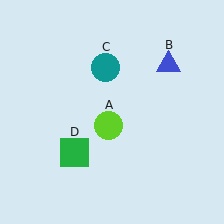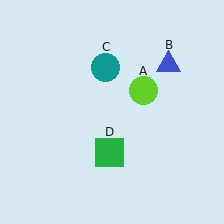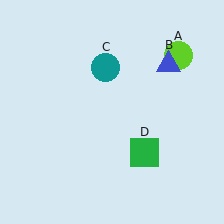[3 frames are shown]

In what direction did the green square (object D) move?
The green square (object D) moved right.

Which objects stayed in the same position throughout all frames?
Blue triangle (object B) and teal circle (object C) remained stationary.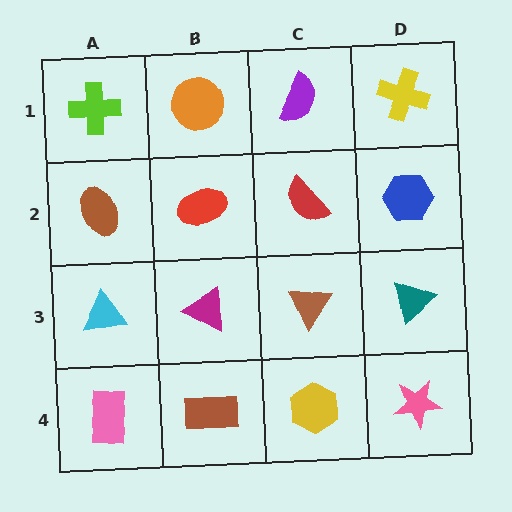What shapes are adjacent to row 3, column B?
A red ellipse (row 2, column B), a brown rectangle (row 4, column B), a cyan triangle (row 3, column A), a brown triangle (row 3, column C).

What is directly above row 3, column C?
A red semicircle.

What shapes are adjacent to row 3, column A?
A brown ellipse (row 2, column A), a pink rectangle (row 4, column A), a magenta triangle (row 3, column B).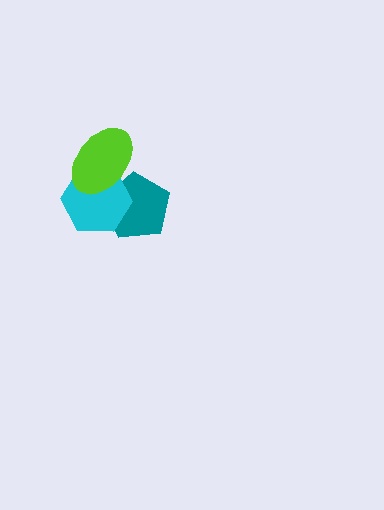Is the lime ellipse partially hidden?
No, no other shape covers it.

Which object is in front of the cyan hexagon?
The lime ellipse is in front of the cyan hexagon.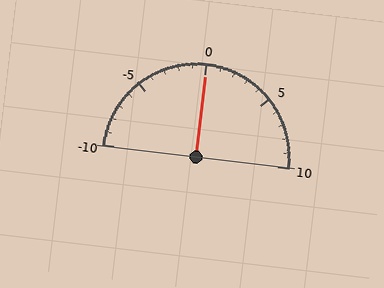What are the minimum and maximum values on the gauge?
The gauge ranges from -10 to 10.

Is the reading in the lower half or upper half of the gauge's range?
The reading is in the upper half of the range (-10 to 10).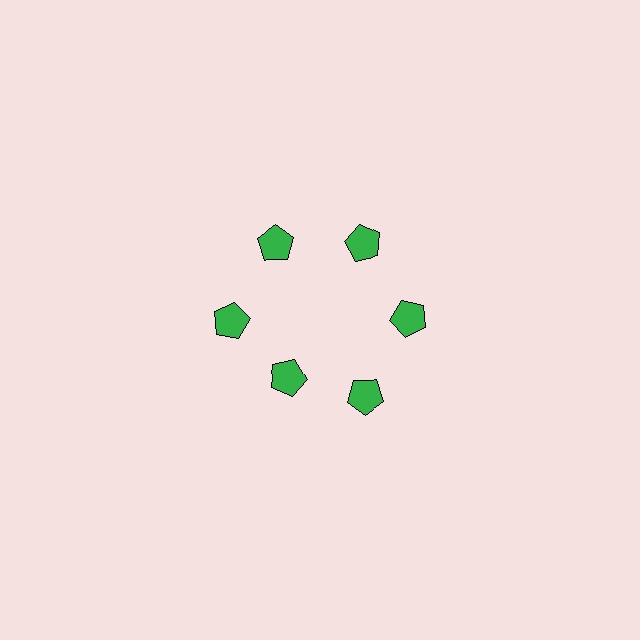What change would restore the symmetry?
The symmetry would be restored by moving it outward, back onto the ring so that all 6 pentagons sit at equal angles and equal distance from the center.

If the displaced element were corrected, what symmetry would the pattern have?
It would have 6-fold rotational symmetry — the pattern would map onto itself every 60 degrees.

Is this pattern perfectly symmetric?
No. The 6 green pentagons are arranged in a ring, but one element near the 7 o'clock position is pulled inward toward the center, breaking the 6-fold rotational symmetry.